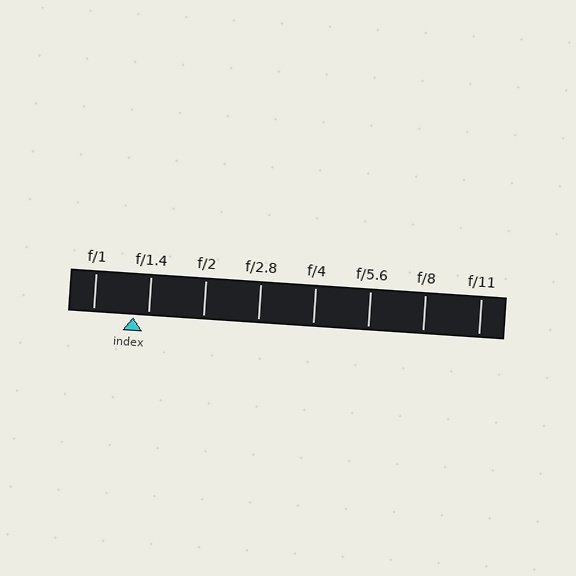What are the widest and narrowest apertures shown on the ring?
The widest aperture shown is f/1 and the narrowest is f/11.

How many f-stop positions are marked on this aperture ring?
There are 8 f-stop positions marked.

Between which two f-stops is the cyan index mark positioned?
The index mark is between f/1 and f/1.4.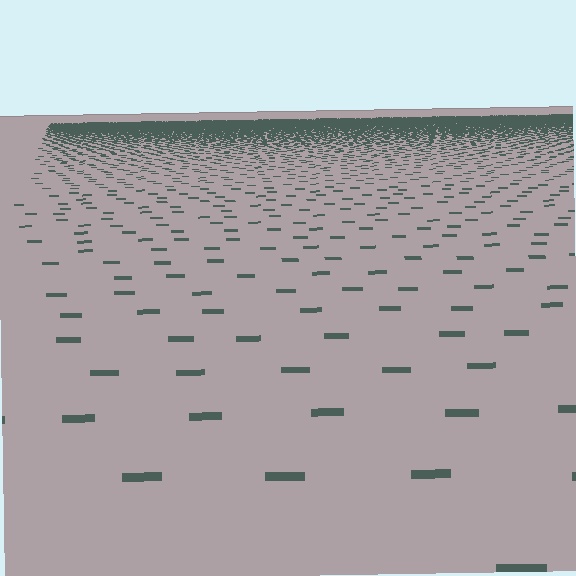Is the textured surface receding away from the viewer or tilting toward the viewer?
The surface is receding away from the viewer. Texture elements get smaller and denser toward the top.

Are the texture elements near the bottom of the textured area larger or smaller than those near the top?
Larger. Near the bottom, elements are closer to the viewer and appear at a bigger on-screen size.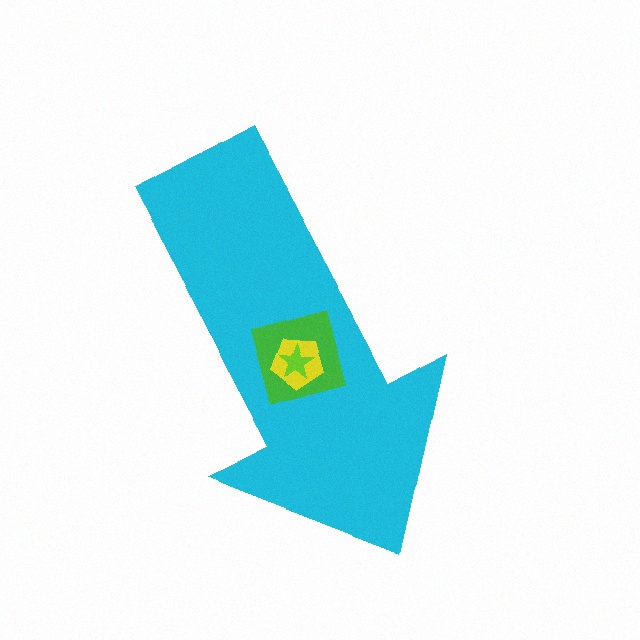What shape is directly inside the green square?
The yellow pentagon.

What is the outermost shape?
The cyan arrow.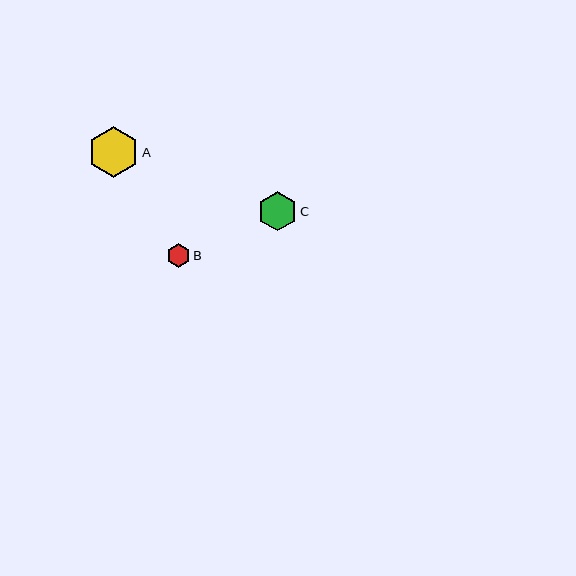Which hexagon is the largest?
Hexagon A is the largest with a size of approximately 51 pixels.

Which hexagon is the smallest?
Hexagon B is the smallest with a size of approximately 24 pixels.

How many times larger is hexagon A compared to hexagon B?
Hexagon A is approximately 2.1 times the size of hexagon B.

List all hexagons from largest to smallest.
From largest to smallest: A, C, B.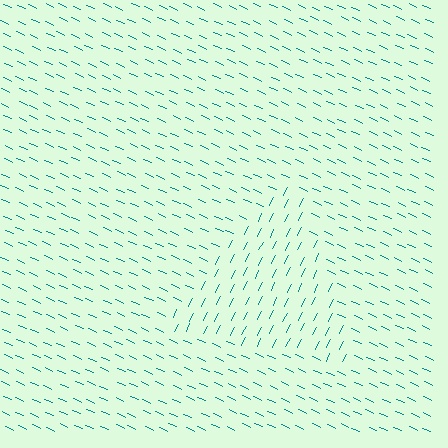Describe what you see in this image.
The image is filled with small teal line segments. A triangle region in the image has lines oriented differently from the surrounding lines, creating a visible texture boundary.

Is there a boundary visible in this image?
Yes, there is a texture boundary formed by a change in line orientation.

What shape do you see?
I see a triangle.